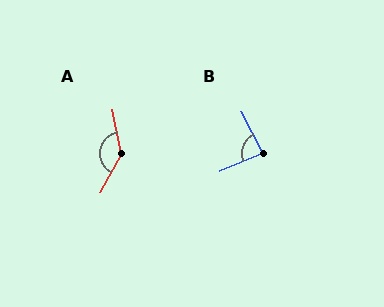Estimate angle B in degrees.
Approximately 86 degrees.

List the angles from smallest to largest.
B (86°), A (140°).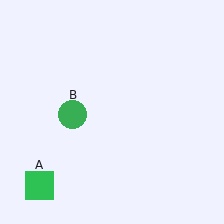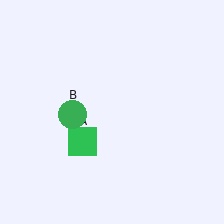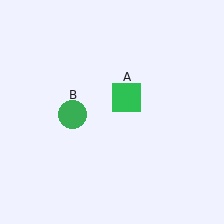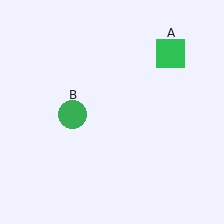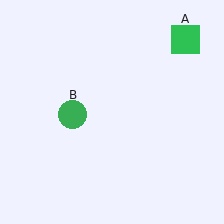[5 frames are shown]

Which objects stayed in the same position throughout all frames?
Green circle (object B) remained stationary.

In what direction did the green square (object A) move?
The green square (object A) moved up and to the right.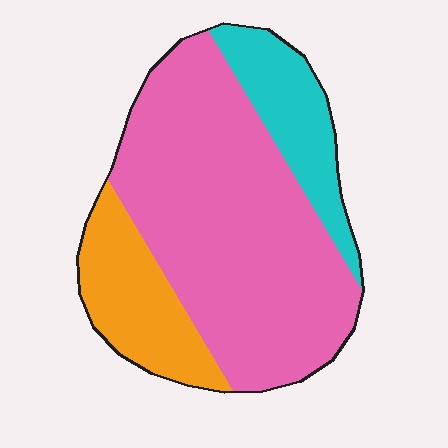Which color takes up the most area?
Pink, at roughly 65%.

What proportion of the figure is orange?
Orange takes up about one fifth (1/5) of the figure.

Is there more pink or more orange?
Pink.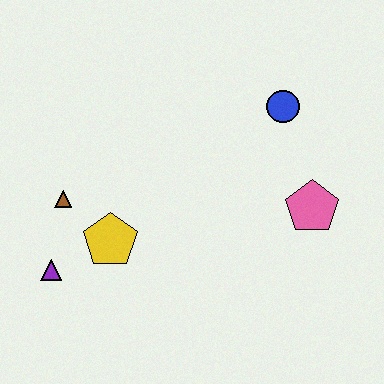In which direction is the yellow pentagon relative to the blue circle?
The yellow pentagon is to the left of the blue circle.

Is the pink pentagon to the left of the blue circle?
No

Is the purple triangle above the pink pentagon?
No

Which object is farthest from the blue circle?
The purple triangle is farthest from the blue circle.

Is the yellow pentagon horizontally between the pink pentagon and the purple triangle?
Yes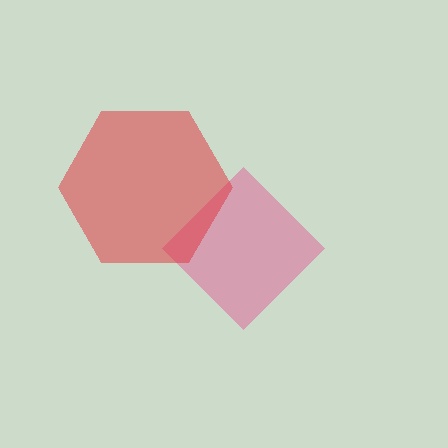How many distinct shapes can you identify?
There are 2 distinct shapes: a pink diamond, a red hexagon.